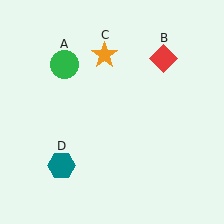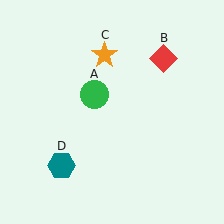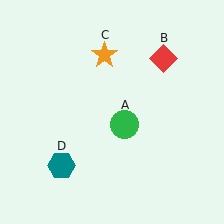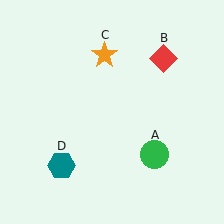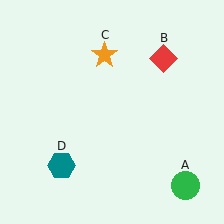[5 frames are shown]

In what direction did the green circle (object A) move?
The green circle (object A) moved down and to the right.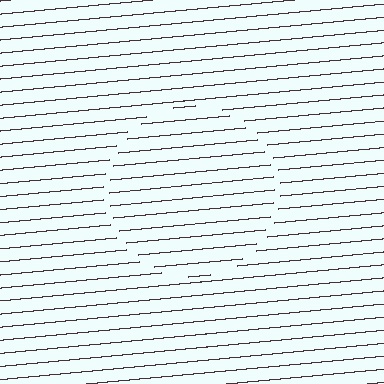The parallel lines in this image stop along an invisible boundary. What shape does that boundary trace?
An illusory circle. The interior of the shape contains the same grating, shifted by half a period — the contour is defined by the phase discontinuity where line-ends from the inner and outer gratings abut.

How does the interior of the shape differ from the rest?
The interior of the shape contains the same grating, shifted by half a period — the contour is defined by the phase discontinuity where line-ends from the inner and outer gratings abut.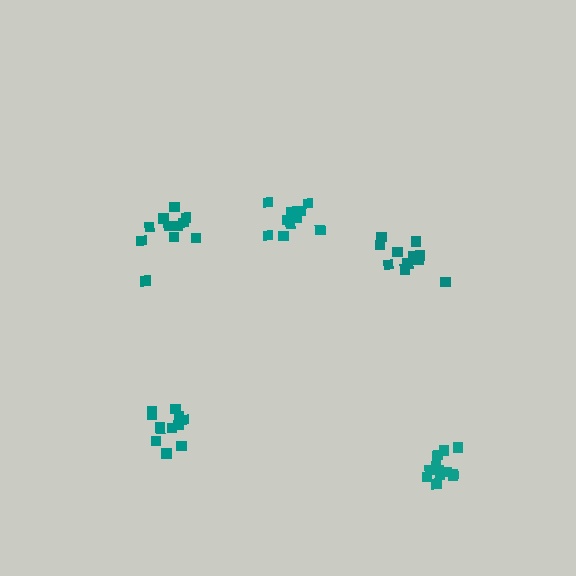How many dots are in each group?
Group 1: 12 dots, Group 2: 12 dots, Group 3: 11 dots, Group 4: 12 dots, Group 5: 11 dots (58 total).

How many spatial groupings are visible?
There are 5 spatial groupings.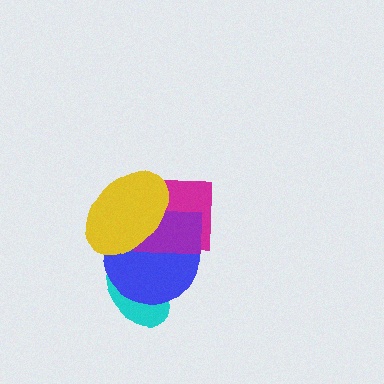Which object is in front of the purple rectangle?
The yellow ellipse is in front of the purple rectangle.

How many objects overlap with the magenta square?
3 objects overlap with the magenta square.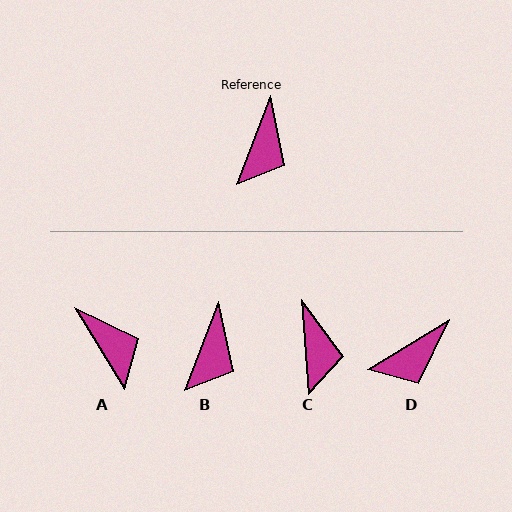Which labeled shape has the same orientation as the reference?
B.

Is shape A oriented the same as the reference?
No, it is off by about 52 degrees.